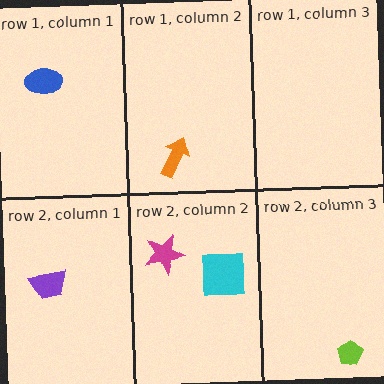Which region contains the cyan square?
The row 2, column 2 region.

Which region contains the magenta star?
The row 2, column 2 region.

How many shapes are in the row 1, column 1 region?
1.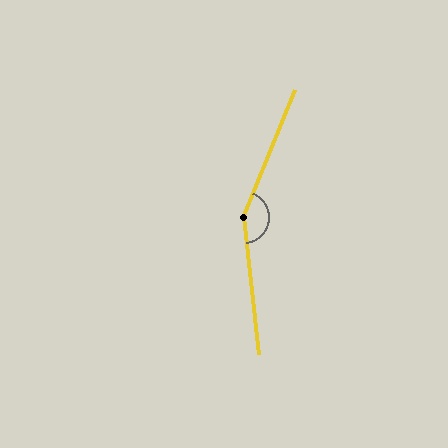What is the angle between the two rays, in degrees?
Approximately 152 degrees.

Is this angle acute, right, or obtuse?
It is obtuse.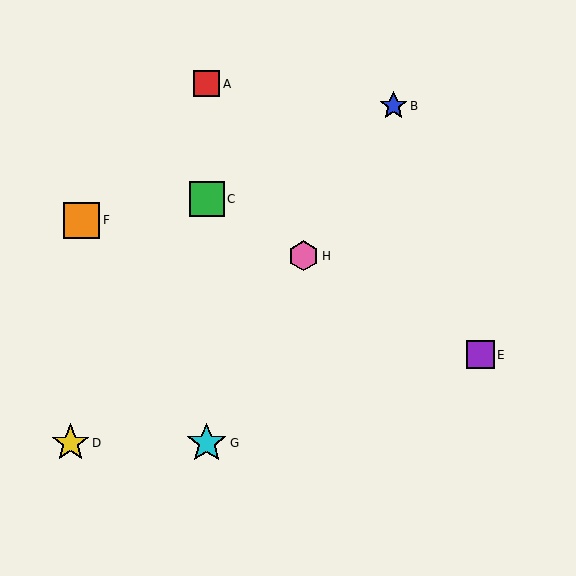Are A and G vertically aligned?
Yes, both are at x≈207.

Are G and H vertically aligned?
No, G is at x≈207 and H is at x≈304.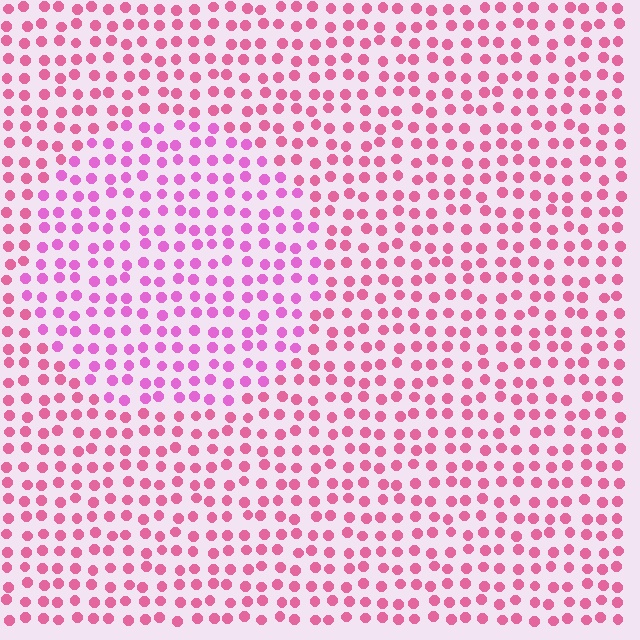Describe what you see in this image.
The image is filled with small pink elements in a uniform arrangement. A circle-shaped region is visible where the elements are tinted to a slightly different hue, forming a subtle color boundary.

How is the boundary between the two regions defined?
The boundary is defined purely by a slight shift in hue (about 26 degrees). Spacing, size, and orientation are identical on both sides.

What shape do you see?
I see a circle.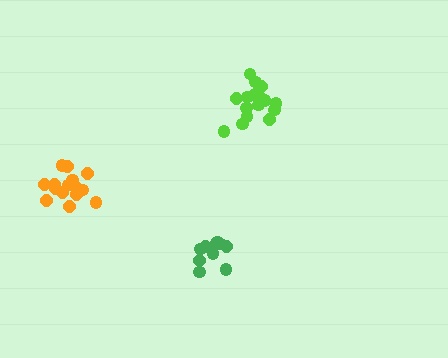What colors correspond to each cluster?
The clusters are colored: green, lime, orange.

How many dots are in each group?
Group 1: 11 dots, Group 2: 16 dots, Group 3: 15 dots (42 total).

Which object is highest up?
The lime cluster is topmost.